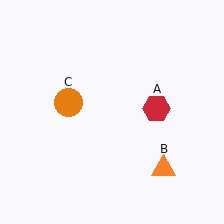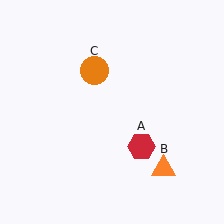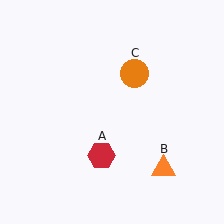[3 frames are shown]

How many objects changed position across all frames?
2 objects changed position: red hexagon (object A), orange circle (object C).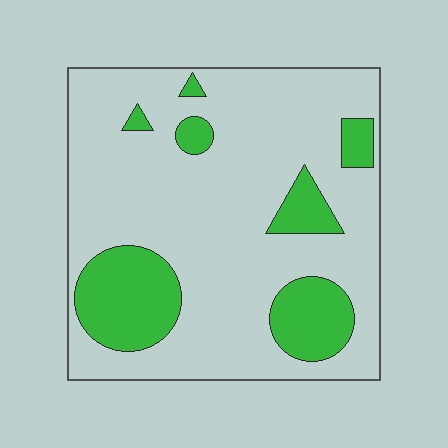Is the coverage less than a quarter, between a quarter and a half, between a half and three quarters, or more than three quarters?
Less than a quarter.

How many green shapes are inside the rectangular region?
7.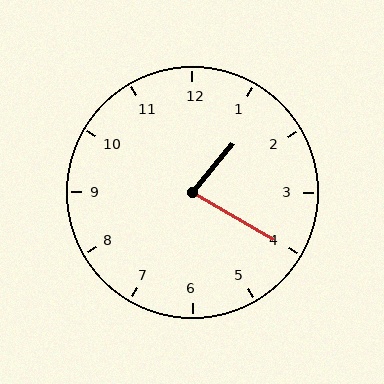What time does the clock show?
1:20.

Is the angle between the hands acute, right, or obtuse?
It is acute.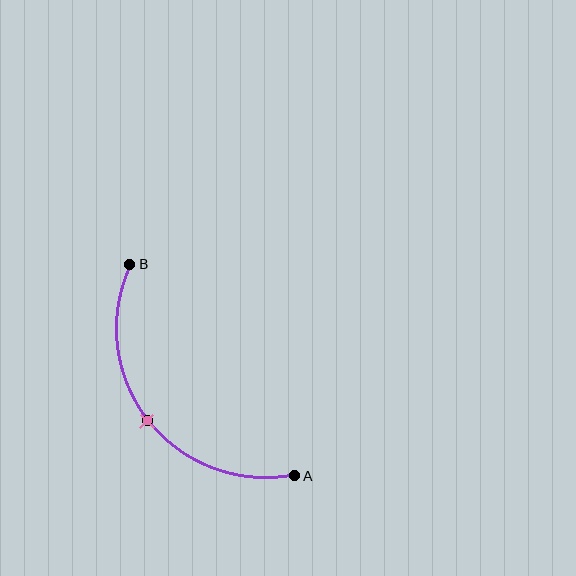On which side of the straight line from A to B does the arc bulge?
The arc bulges below and to the left of the straight line connecting A and B.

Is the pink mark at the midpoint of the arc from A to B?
Yes. The pink mark lies on the arc at equal arc-length from both A and B — it is the arc midpoint.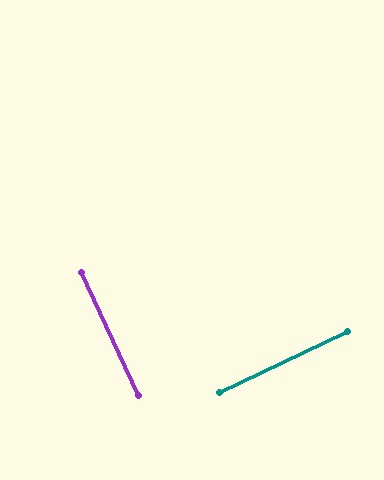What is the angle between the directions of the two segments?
Approximately 90 degrees.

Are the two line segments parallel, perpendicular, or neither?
Perpendicular — they meet at approximately 90°.